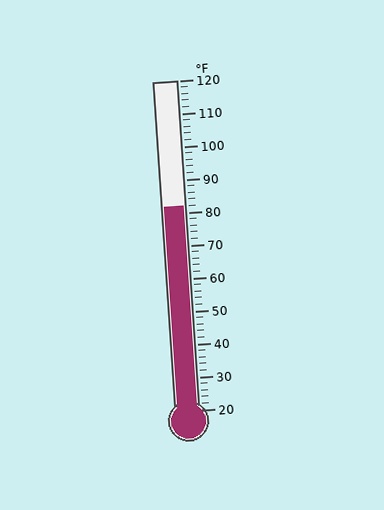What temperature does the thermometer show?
The thermometer shows approximately 82°F.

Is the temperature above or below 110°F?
The temperature is below 110°F.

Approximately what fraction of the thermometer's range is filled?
The thermometer is filled to approximately 60% of its range.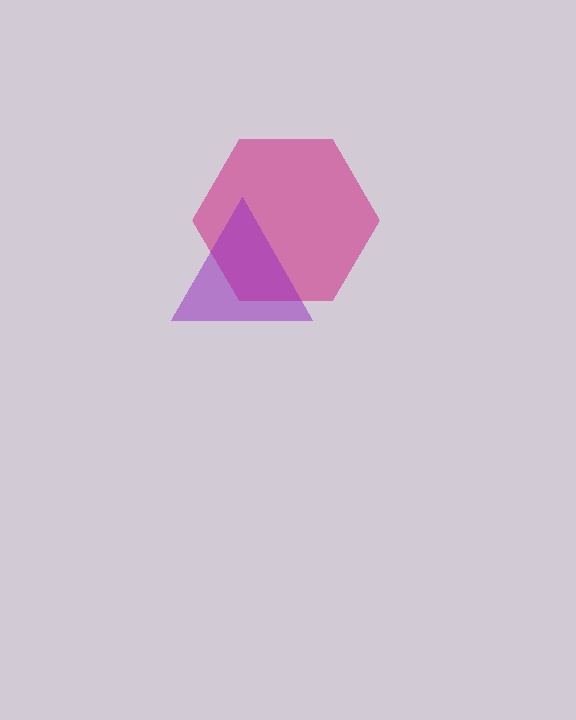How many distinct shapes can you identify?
There are 2 distinct shapes: a magenta hexagon, a purple triangle.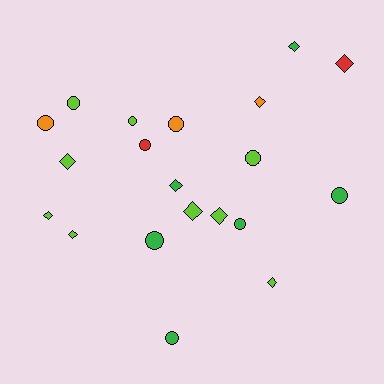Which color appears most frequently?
Lime, with 9 objects.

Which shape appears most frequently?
Diamond, with 10 objects.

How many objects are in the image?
There are 20 objects.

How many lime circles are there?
There are 3 lime circles.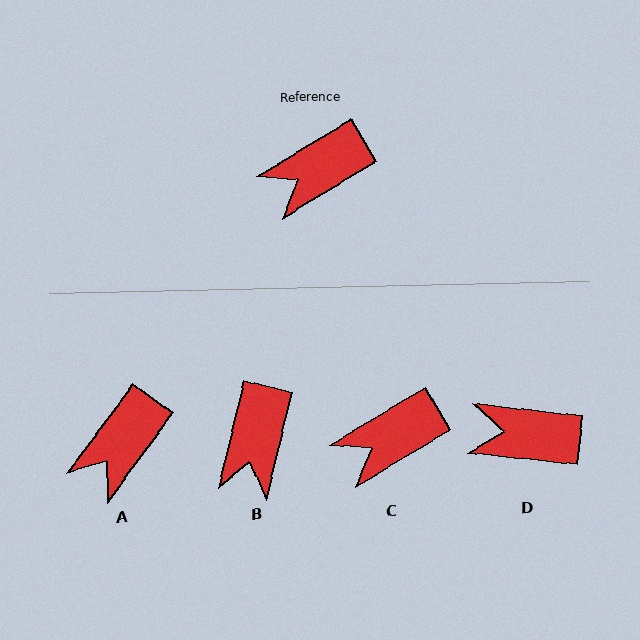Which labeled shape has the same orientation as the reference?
C.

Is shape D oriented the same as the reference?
No, it is off by about 38 degrees.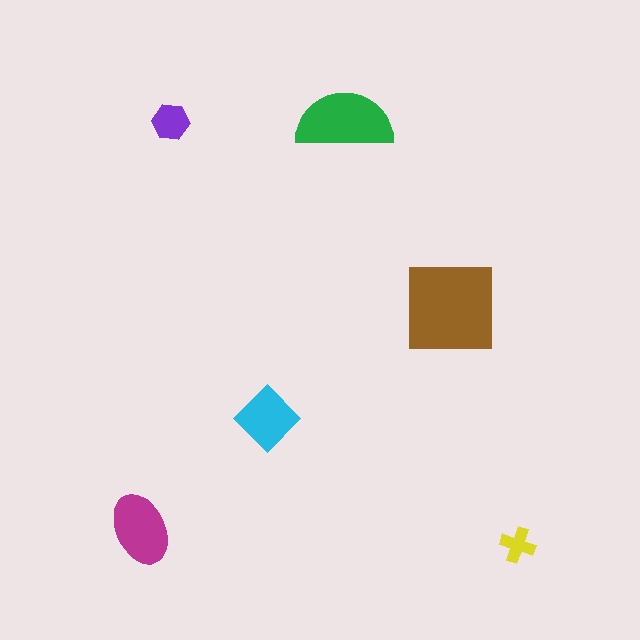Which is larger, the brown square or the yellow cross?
The brown square.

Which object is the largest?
The brown square.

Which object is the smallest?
The yellow cross.